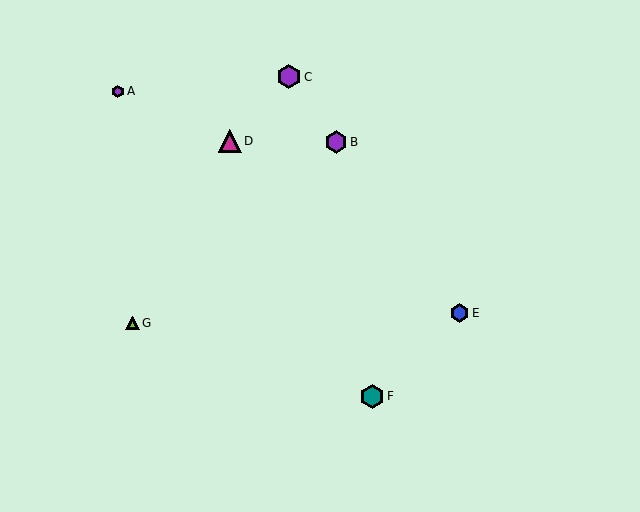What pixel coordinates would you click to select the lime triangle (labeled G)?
Click at (133, 323) to select the lime triangle G.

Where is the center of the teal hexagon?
The center of the teal hexagon is at (372, 397).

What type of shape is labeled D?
Shape D is a magenta triangle.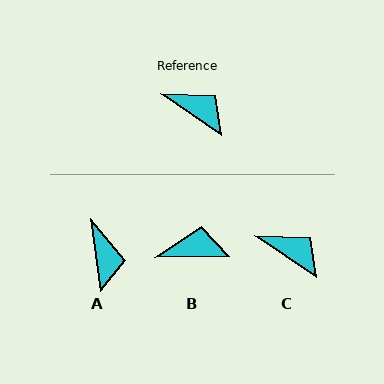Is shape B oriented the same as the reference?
No, it is off by about 35 degrees.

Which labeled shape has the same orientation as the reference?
C.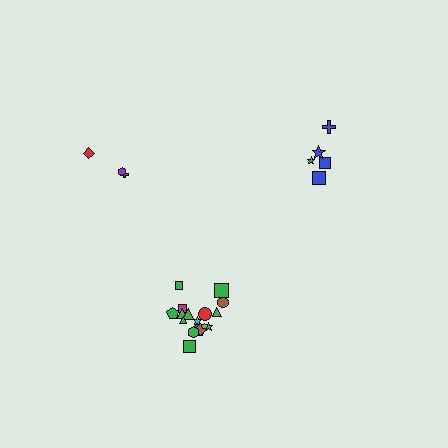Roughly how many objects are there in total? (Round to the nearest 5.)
Roughly 25 objects in total.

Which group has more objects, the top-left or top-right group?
The top-right group.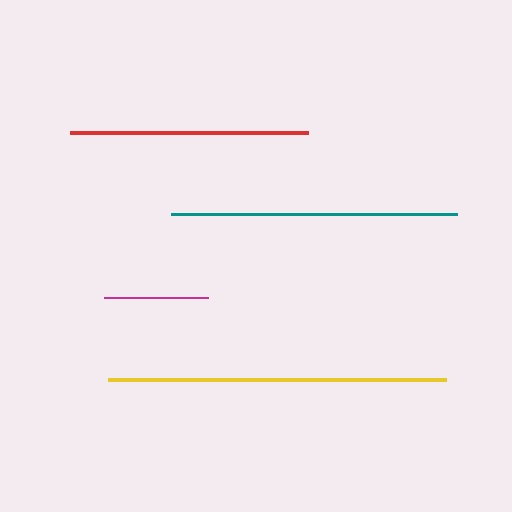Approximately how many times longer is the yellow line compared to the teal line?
The yellow line is approximately 1.2 times the length of the teal line.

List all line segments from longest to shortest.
From longest to shortest: yellow, teal, red, magenta.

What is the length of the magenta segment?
The magenta segment is approximately 104 pixels long.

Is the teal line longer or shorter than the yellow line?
The yellow line is longer than the teal line.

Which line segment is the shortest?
The magenta line is the shortest at approximately 104 pixels.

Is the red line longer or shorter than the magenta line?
The red line is longer than the magenta line.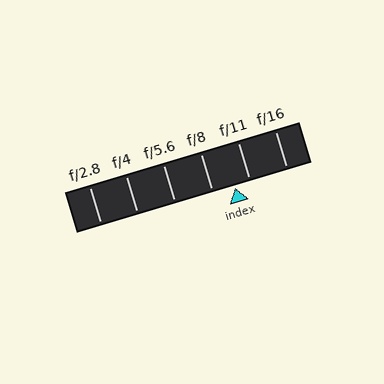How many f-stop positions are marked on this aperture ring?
There are 6 f-stop positions marked.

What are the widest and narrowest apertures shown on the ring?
The widest aperture shown is f/2.8 and the narrowest is f/16.